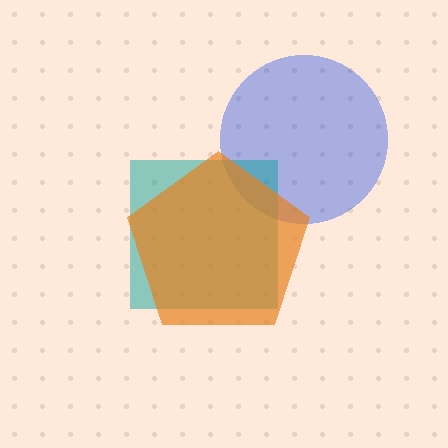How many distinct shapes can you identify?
There are 3 distinct shapes: a blue circle, a teal square, an orange pentagon.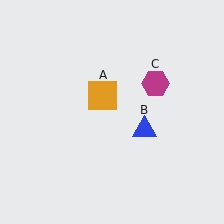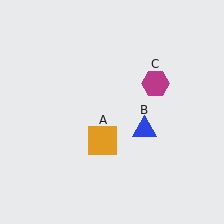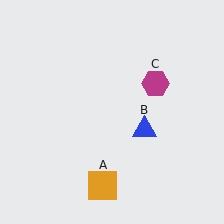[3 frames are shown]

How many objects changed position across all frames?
1 object changed position: orange square (object A).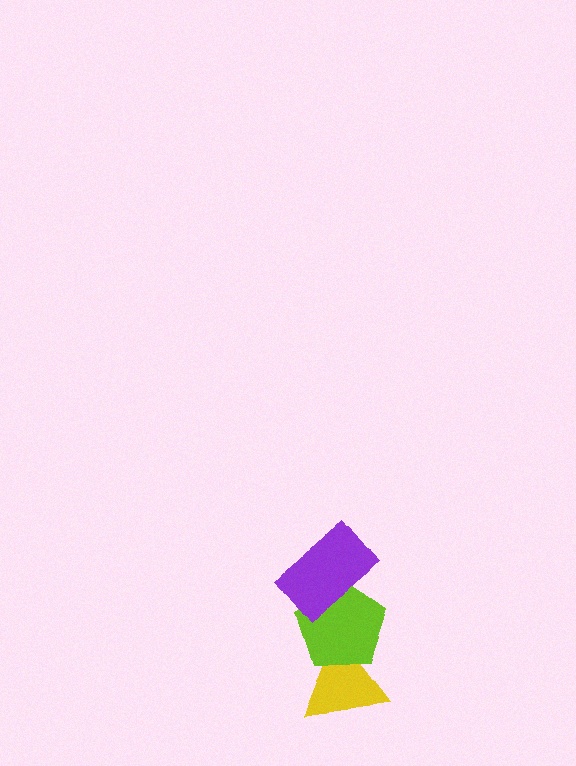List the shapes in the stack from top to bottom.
From top to bottom: the purple rectangle, the lime pentagon, the yellow triangle.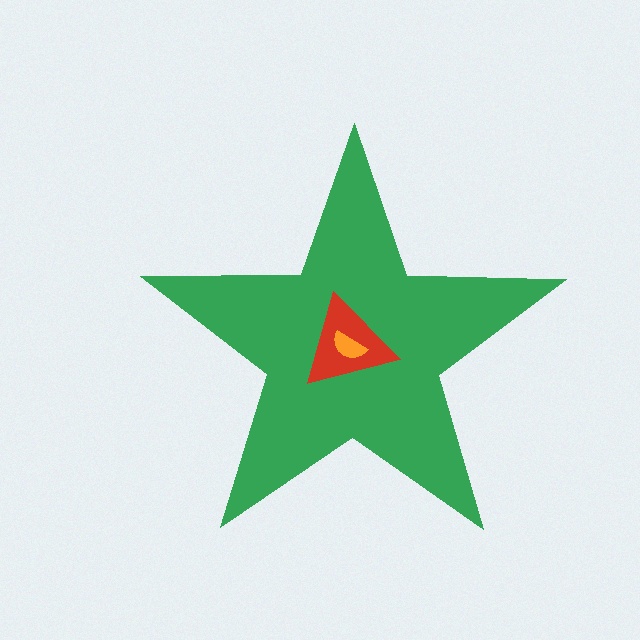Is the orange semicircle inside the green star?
Yes.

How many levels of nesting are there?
3.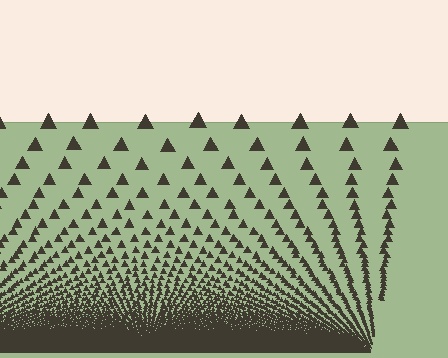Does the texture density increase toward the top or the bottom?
Density increases toward the bottom.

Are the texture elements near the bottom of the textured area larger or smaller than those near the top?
Smaller. The gradient is inverted — elements near the bottom are smaller and denser.